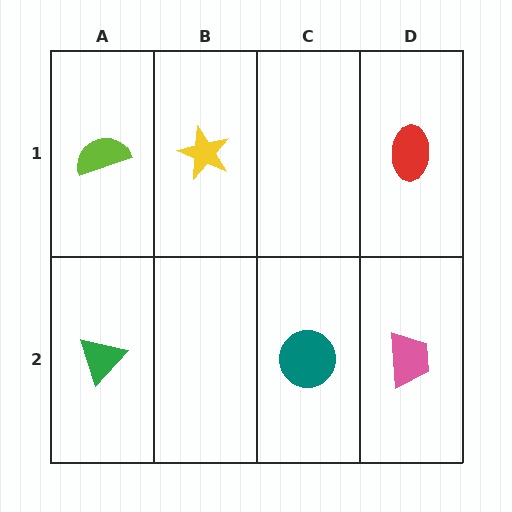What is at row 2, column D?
A pink trapezoid.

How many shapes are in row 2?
3 shapes.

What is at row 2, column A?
A green triangle.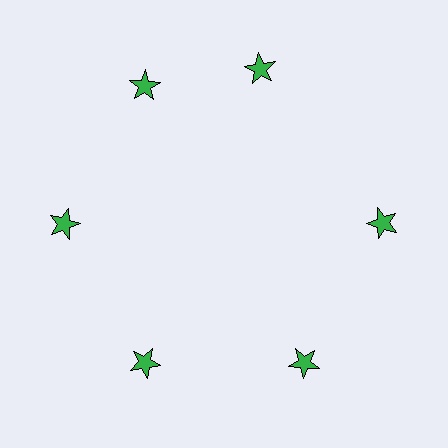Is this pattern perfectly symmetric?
No. The 6 green stars are arranged in a ring, but one element near the 1 o'clock position is rotated out of alignment along the ring, breaking the 6-fold rotational symmetry.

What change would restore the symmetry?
The symmetry would be restored by rotating it back into even spacing with its neighbors so that all 6 stars sit at equal angles and equal distance from the center.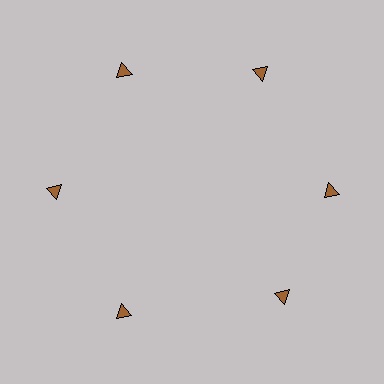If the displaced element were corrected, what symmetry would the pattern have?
It would have 6-fold rotational symmetry — the pattern would map onto itself every 60 degrees.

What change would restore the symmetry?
The symmetry would be restored by rotating it back into even spacing with its neighbors so that all 6 triangles sit at equal angles and equal distance from the center.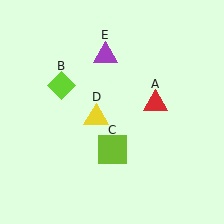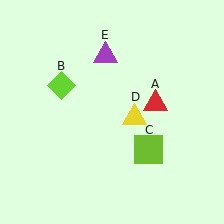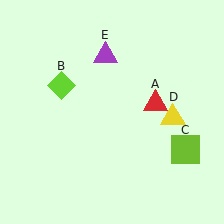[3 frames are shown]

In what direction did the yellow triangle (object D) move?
The yellow triangle (object D) moved right.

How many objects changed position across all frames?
2 objects changed position: lime square (object C), yellow triangle (object D).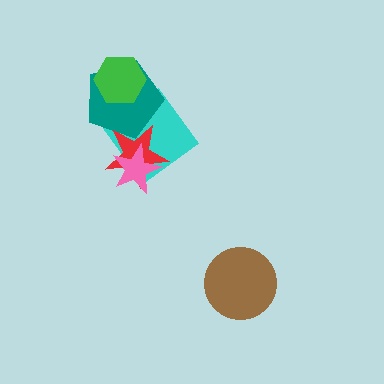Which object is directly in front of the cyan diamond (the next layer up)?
The teal pentagon is directly in front of the cyan diamond.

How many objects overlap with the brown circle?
0 objects overlap with the brown circle.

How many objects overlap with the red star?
3 objects overlap with the red star.